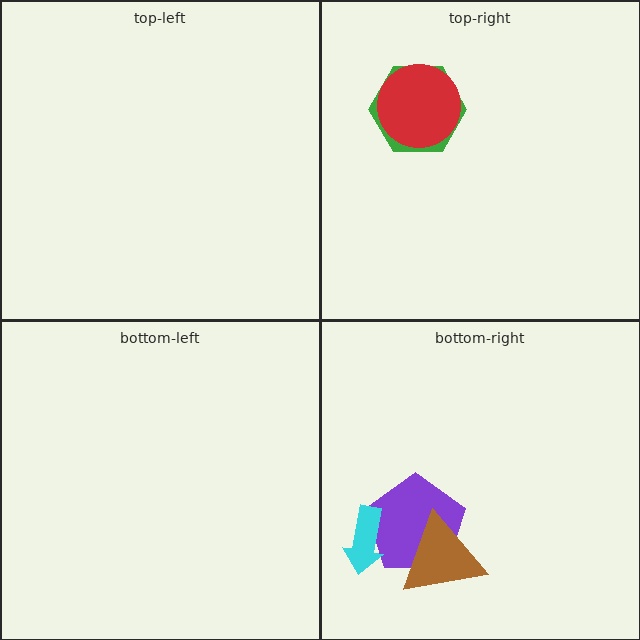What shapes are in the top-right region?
The green hexagon, the red circle.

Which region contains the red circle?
The top-right region.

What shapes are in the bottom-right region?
The purple pentagon, the brown triangle, the cyan arrow.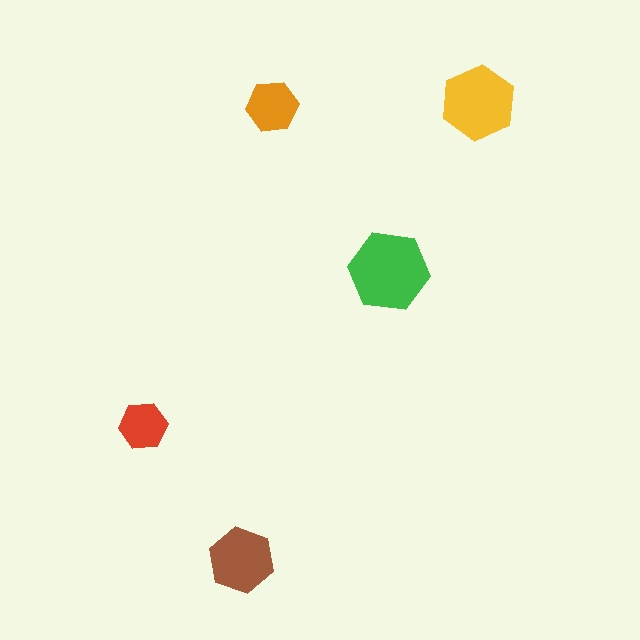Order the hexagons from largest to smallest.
the green one, the yellow one, the brown one, the orange one, the red one.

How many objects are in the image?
There are 5 objects in the image.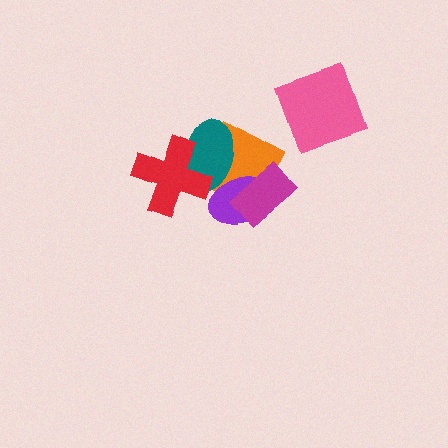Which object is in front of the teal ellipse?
The red cross is in front of the teal ellipse.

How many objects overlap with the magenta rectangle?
2 objects overlap with the magenta rectangle.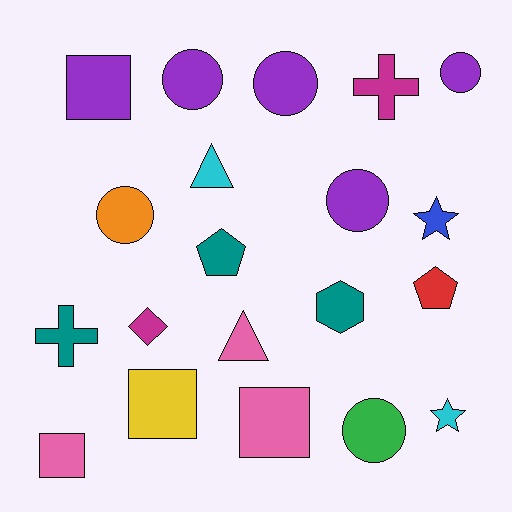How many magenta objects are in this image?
There are 2 magenta objects.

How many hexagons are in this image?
There is 1 hexagon.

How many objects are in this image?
There are 20 objects.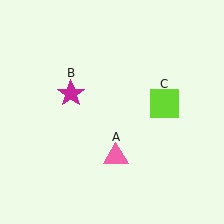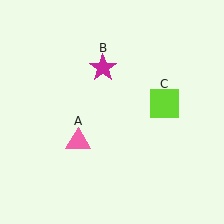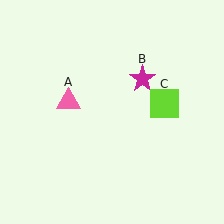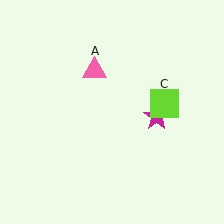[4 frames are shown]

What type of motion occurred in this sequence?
The pink triangle (object A), magenta star (object B) rotated clockwise around the center of the scene.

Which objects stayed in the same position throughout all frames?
Lime square (object C) remained stationary.